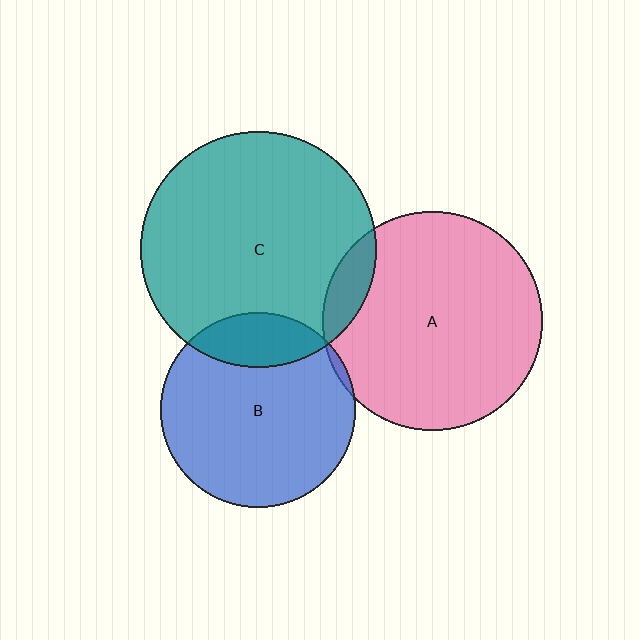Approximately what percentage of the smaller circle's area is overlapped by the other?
Approximately 5%.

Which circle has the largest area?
Circle C (teal).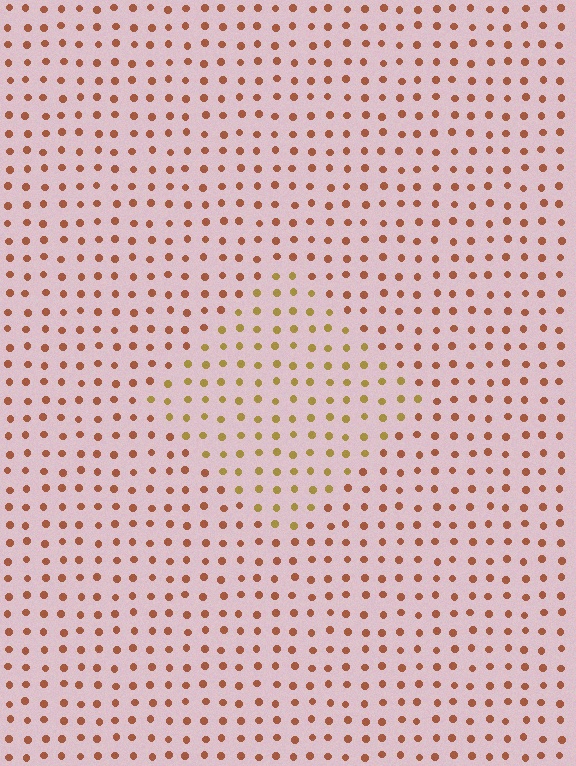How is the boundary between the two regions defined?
The boundary is defined purely by a slight shift in hue (about 33 degrees). Spacing, size, and orientation are identical on both sides.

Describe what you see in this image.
The image is filled with small brown elements in a uniform arrangement. A diamond-shaped region is visible where the elements are tinted to a slightly different hue, forming a subtle color boundary.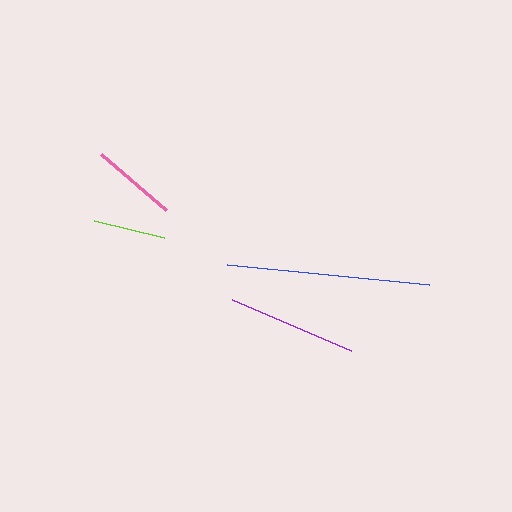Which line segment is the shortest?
The lime line is the shortest at approximately 72 pixels.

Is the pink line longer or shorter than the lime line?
The pink line is longer than the lime line.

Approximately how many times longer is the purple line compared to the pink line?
The purple line is approximately 1.5 times the length of the pink line.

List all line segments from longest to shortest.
From longest to shortest: blue, purple, pink, lime.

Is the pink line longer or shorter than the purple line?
The purple line is longer than the pink line.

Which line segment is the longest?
The blue line is the longest at approximately 203 pixels.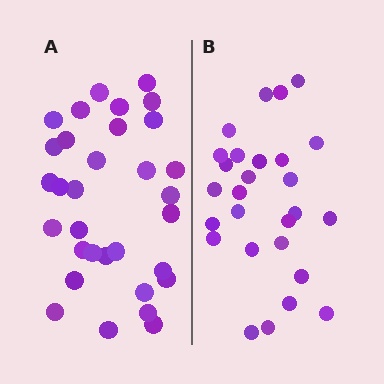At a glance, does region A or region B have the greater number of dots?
Region A (the left region) has more dots.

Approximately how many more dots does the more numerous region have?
Region A has about 5 more dots than region B.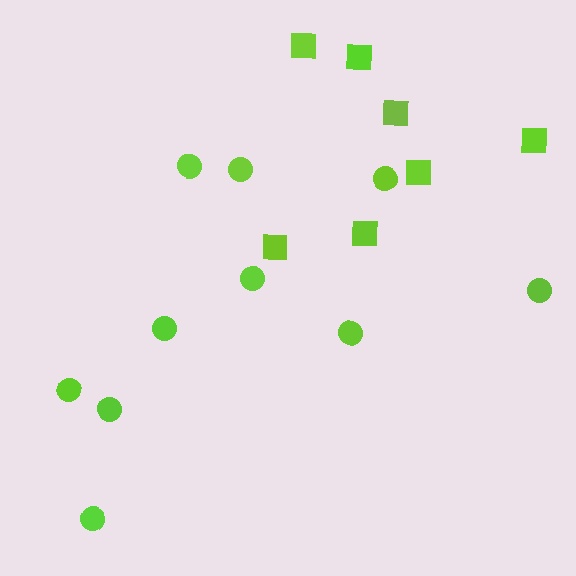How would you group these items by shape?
There are 2 groups: one group of circles (10) and one group of squares (7).